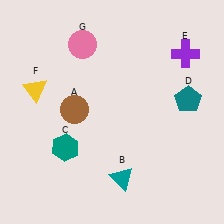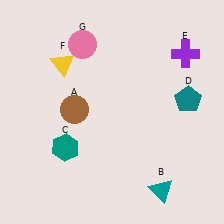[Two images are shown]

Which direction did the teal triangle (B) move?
The teal triangle (B) moved right.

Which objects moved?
The objects that moved are: the teal triangle (B), the yellow triangle (F).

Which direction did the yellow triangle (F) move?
The yellow triangle (F) moved right.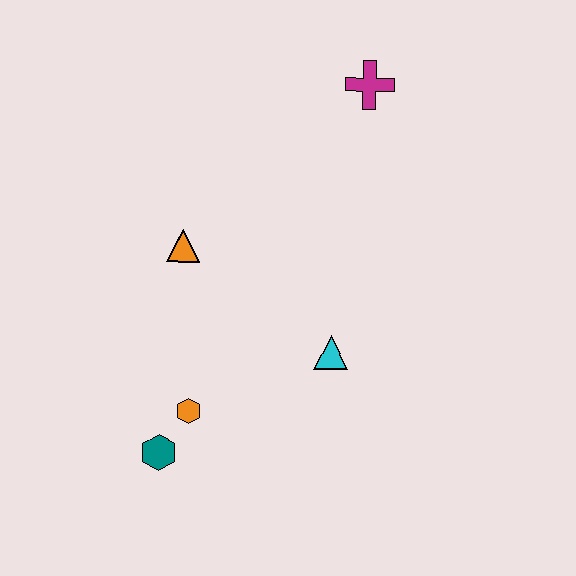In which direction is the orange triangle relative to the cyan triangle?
The orange triangle is to the left of the cyan triangle.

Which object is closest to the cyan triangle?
The orange hexagon is closest to the cyan triangle.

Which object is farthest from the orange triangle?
The magenta cross is farthest from the orange triangle.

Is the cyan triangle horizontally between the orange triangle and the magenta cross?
Yes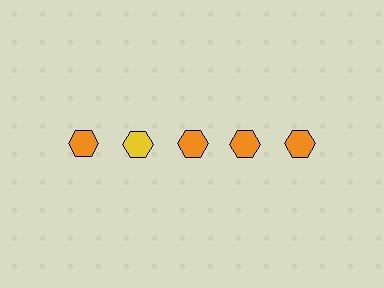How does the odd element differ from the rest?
It has a different color: yellow instead of orange.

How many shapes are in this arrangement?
There are 5 shapes arranged in a grid pattern.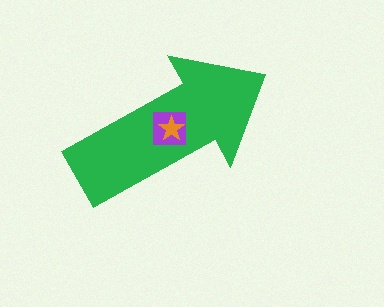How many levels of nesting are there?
3.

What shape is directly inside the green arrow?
The purple square.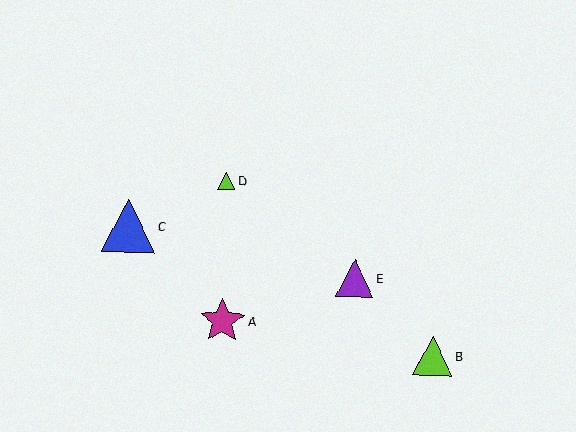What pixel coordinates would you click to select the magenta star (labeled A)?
Click at (222, 321) to select the magenta star A.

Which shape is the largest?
The blue triangle (labeled C) is the largest.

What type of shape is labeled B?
Shape B is a lime triangle.